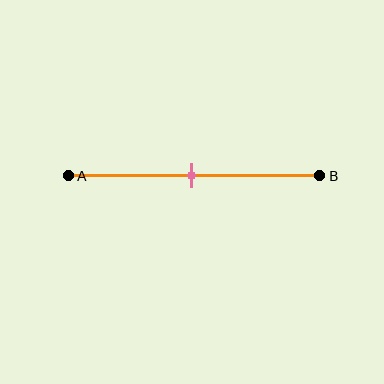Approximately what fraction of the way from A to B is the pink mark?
The pink mark is approximately 50% of the way from A to B.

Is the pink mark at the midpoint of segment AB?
Yes, the mark is approximately at the midpoint.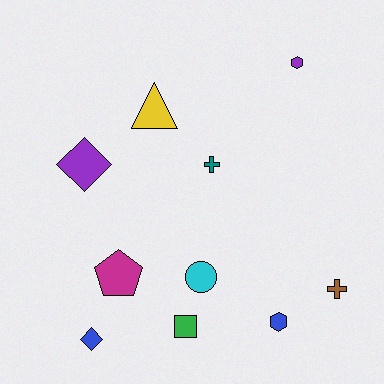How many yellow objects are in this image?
There is 1 yellow object.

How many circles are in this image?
There is 1 circle.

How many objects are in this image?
There are 10 objects.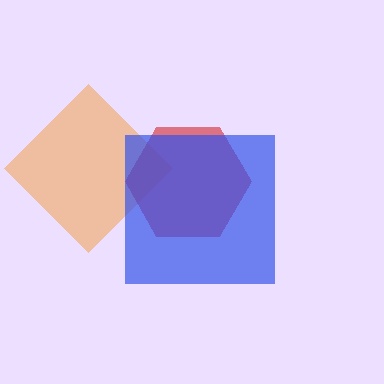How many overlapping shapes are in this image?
There are 3 overlapping shapes in the image.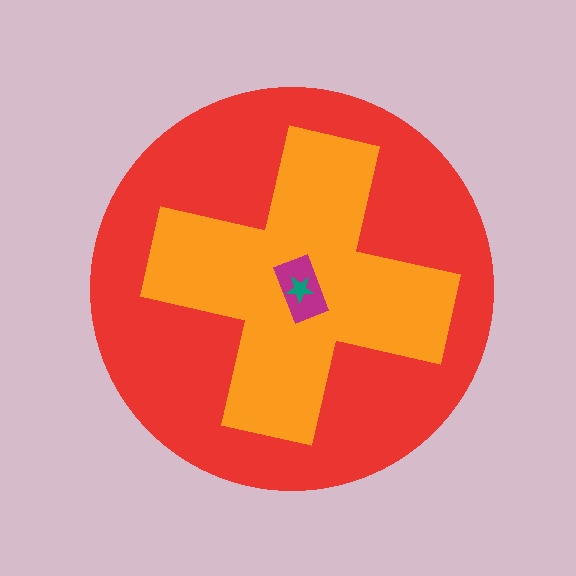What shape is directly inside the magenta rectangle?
The teal star.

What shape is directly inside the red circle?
The orange cross.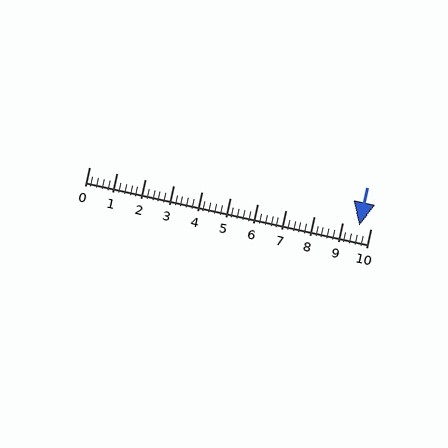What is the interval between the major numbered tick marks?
The major tick marks are spaced 1 units apart.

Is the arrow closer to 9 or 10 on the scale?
The arrow is closer to 10.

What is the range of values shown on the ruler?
The ruler shows values from 0 to 10.